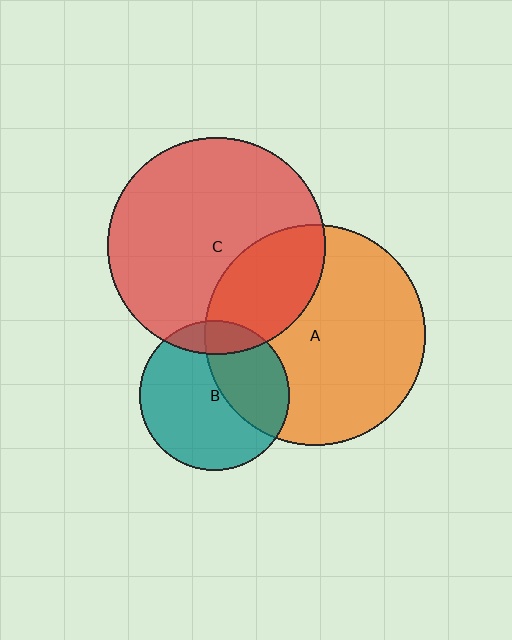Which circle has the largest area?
Circle A (orange).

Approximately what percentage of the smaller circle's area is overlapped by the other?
Approximately 30%.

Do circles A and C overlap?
Yes.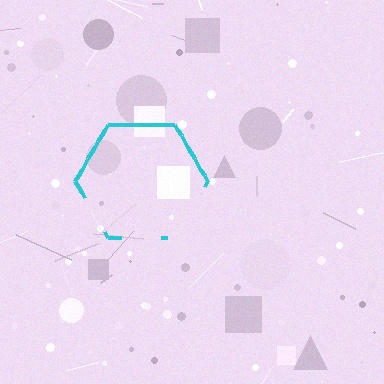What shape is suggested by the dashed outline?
The dashed outline suggests a hexagon.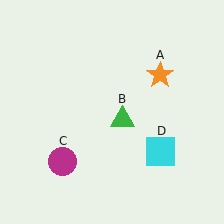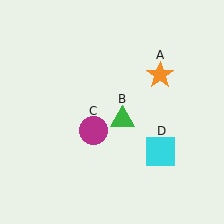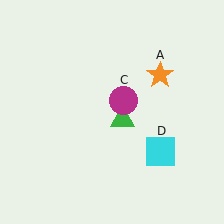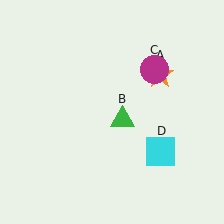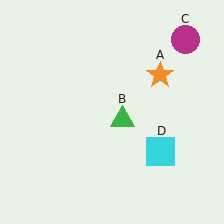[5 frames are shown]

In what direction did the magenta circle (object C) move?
The magenta circle (object C) moved up and to the right.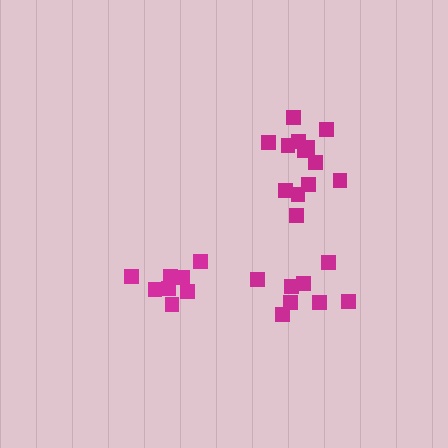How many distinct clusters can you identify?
There are 3 distinct clusters.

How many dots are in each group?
Group 1: 13 dots, Group 2: 8 dots, Group 3: 8 dots (29 total).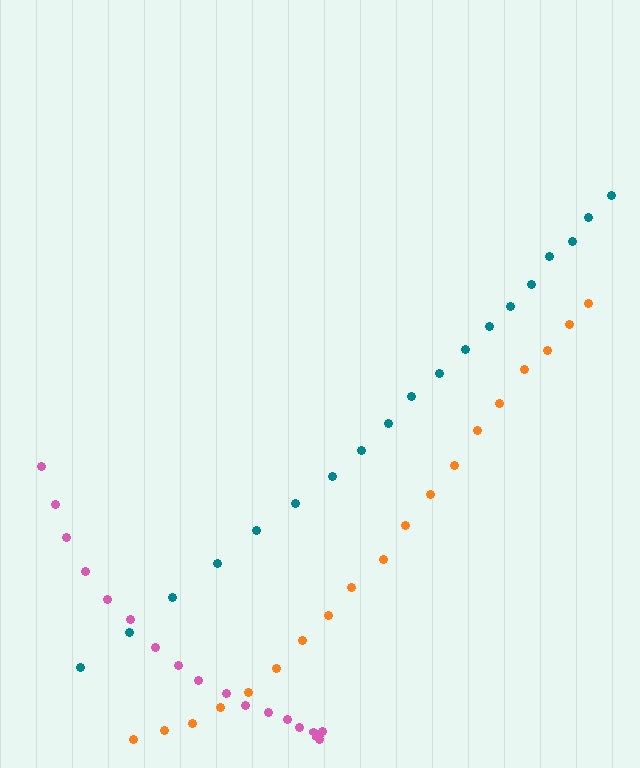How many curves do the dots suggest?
There are 3 distinct paths.